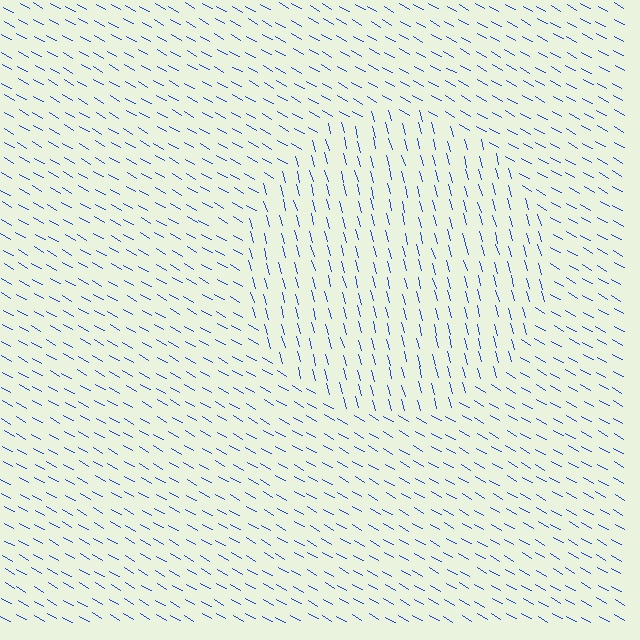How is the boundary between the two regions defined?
The boundary is defined purely by a change in line orientation (approximately 45 degrees difference). All lines are the same color and thickness.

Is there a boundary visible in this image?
Yes, there is a texture boundary formed by a change in line orientation.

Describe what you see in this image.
The image is filled with small blue line segments. A circle region in the image has lines oriented differently from the surrounding lines, creating a visible texture boundary.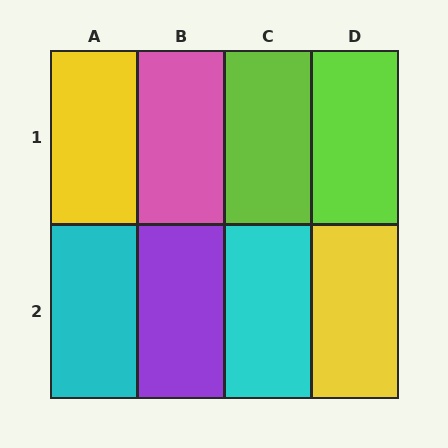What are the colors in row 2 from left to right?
Cyan, purple, cyan, yellow.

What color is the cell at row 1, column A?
Yellow.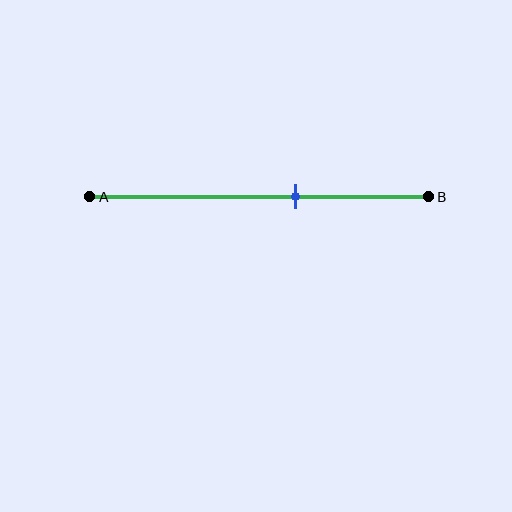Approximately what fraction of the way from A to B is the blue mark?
The blue mark is approximately 60% of the way from A to B.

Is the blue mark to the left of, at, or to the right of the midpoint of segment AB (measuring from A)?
The blue mark is to the right of the midpoint of segment AB.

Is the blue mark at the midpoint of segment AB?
No, the mark is at about 60% from A, not at the 50% midpoint.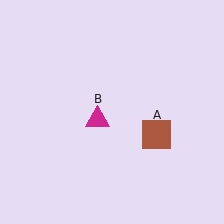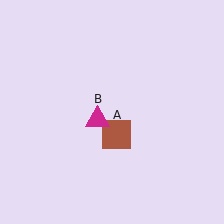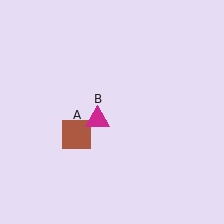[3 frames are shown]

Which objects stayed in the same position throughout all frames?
Magenta triangle (object B) remained stationary.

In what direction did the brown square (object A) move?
The brown square (object A) moved left.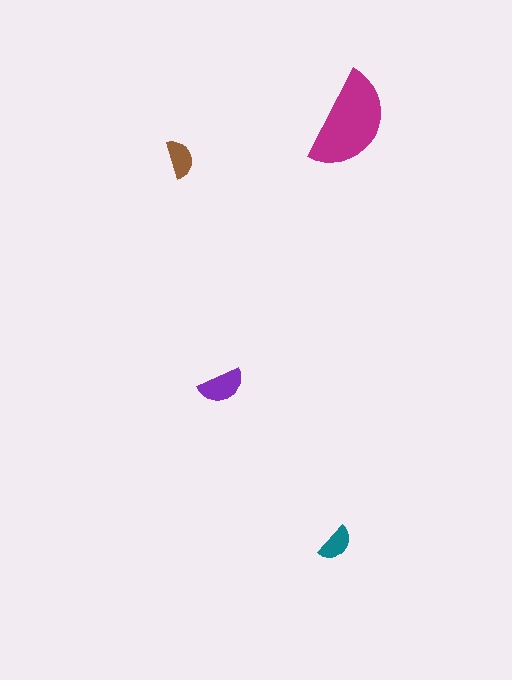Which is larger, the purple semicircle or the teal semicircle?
The purple one.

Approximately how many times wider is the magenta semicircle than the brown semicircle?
About 2.5 times wider.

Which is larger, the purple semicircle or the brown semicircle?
The purple one.